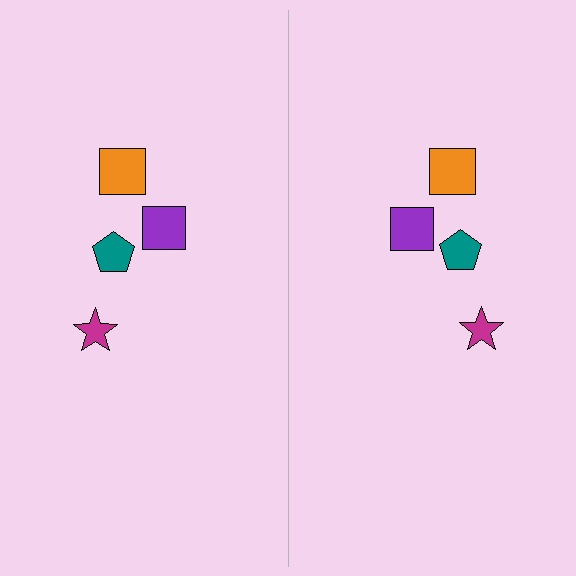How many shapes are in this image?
There are 8 shapes in this image.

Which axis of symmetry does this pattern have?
The pattern has a vertical axis of symmetry running through the center of the image.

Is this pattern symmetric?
Yes, this pattern has bilateral (reflection) symmetry.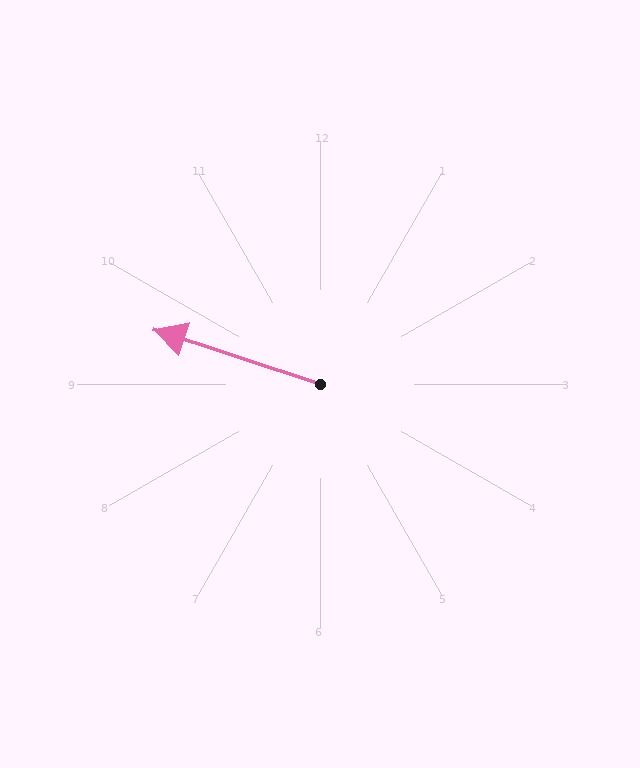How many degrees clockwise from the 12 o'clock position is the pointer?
Approximately 288 degrees.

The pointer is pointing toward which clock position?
Roughly 10 o'clock.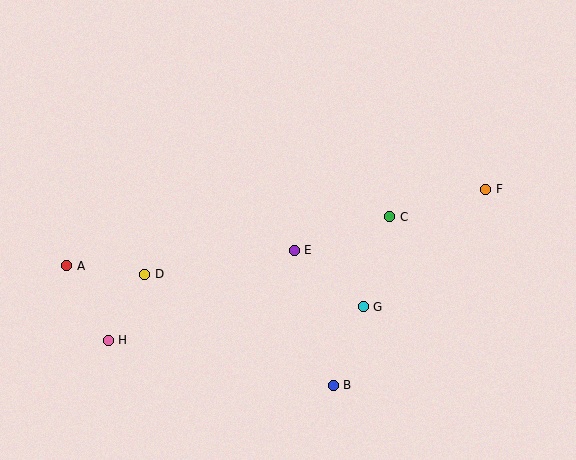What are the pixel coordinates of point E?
Point E is at (294, 250).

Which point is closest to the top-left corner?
Point A is closest to the top-left corner.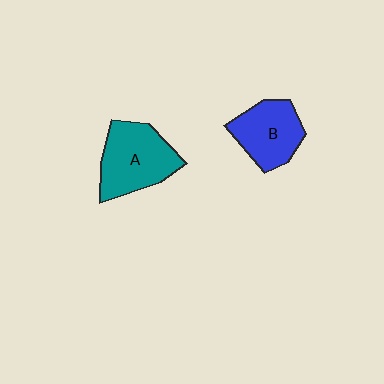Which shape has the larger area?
Shape A (teal).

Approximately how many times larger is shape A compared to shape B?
Approximately 1.2 times.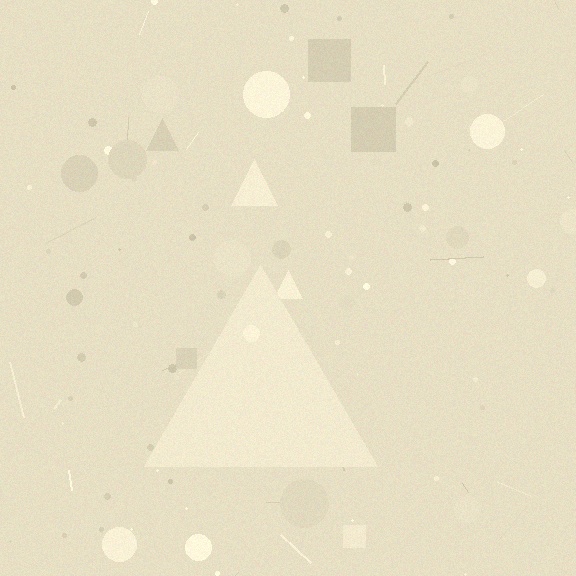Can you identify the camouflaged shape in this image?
The camouflaged shape is a triangle.